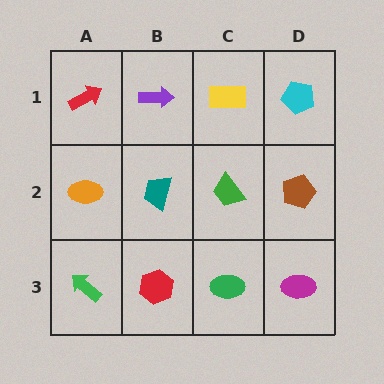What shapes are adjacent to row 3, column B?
A teal trapezoid (row 2, column B), a green arrow (row 3, column A), a green ellipse (row 3, column C).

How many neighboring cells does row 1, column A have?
2.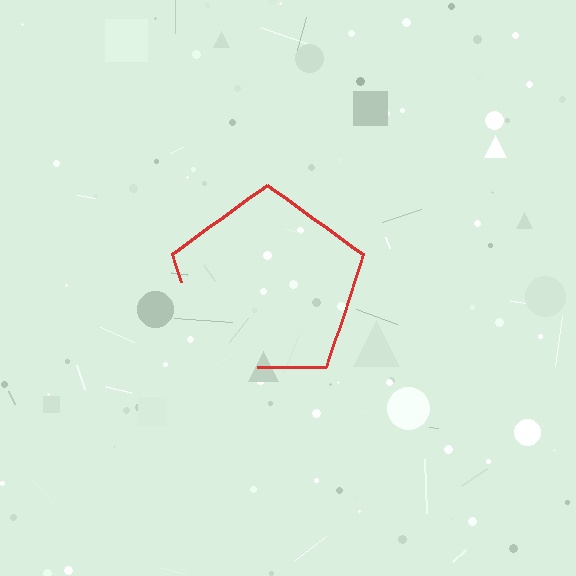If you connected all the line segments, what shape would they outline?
They would outline a pentagon.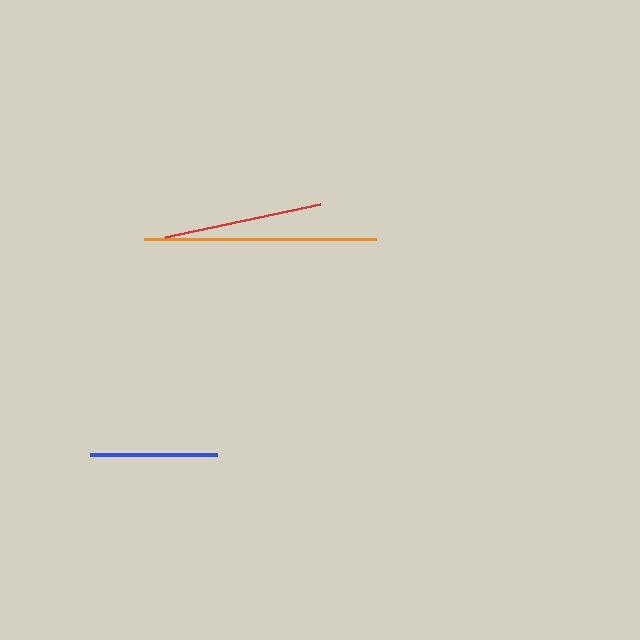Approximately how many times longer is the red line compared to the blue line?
The red line is approximately 1.2 times the length of the blue line.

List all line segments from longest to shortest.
From longest to shortest: orange, red, blue.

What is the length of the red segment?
The red segment is approximately 158 pixels long.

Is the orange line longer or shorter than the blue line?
The orange line is longer than the blue line.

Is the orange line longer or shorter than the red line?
The orange line is longer than the red line.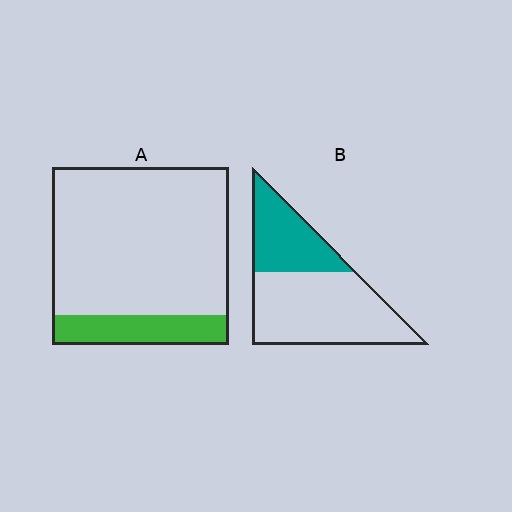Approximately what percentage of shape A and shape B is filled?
A is approximately 15% and B is approximately 35%.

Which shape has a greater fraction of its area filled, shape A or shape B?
Shape B.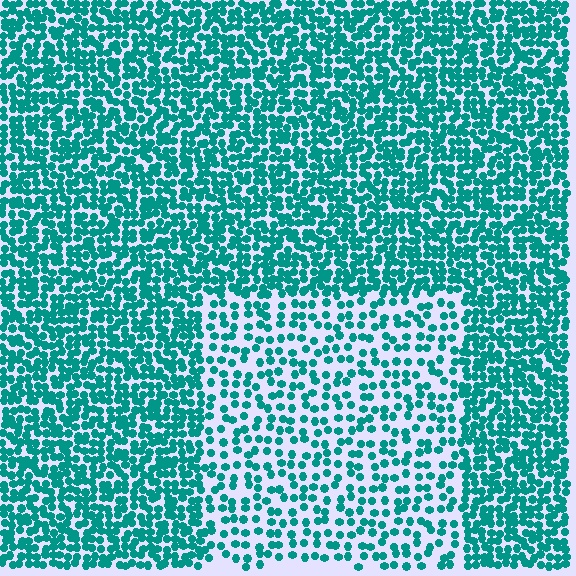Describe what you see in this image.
The image contains small teal elements arranged at two different densities. A rectangle-shaped region is visible where the elements are less densely packed than the surrounding area.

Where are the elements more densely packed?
The elements are more densely packed outside the rectangle boundary.